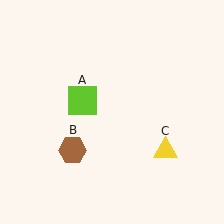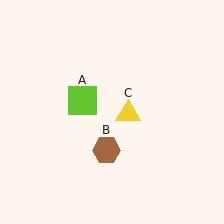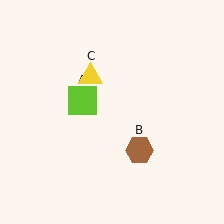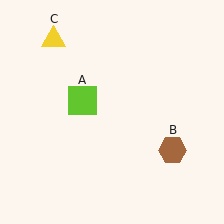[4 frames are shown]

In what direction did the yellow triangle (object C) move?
The yellow triangle (object C) moved up and to the left.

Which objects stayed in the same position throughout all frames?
Lime square (object A) remained stationary.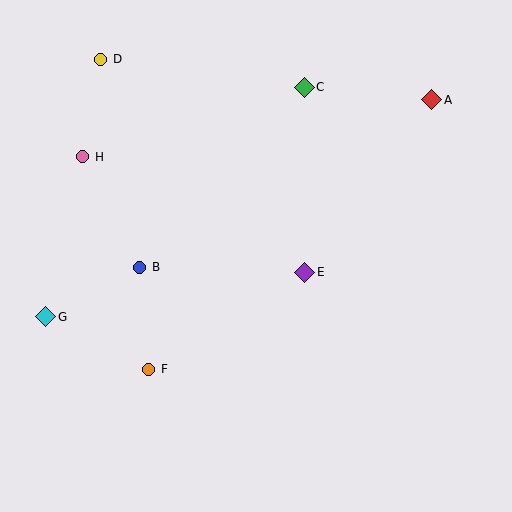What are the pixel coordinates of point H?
Point H is at (83, 157).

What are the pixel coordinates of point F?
Point F is at (149, 369).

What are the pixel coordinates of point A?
Point A is at (432, 100).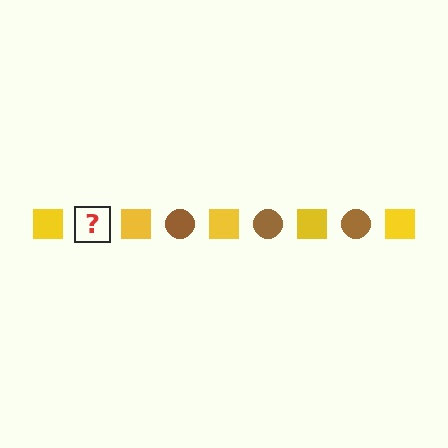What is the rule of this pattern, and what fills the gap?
The rule is that the pattern alternates between yellow square and brown circle. The gap should be filled with a brown circle.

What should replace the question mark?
The question mark should be replaced with a brown circle.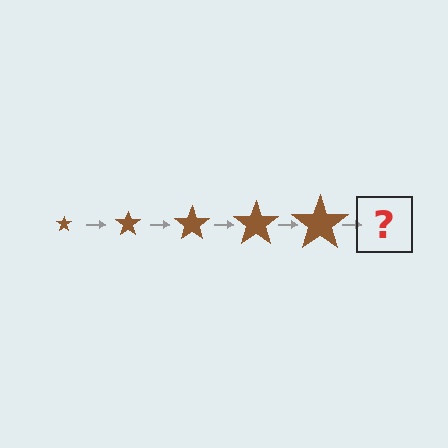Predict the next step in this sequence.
The next step is a brown star, larger than the previous one.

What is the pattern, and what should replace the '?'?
The pattern is that the star gets progressively larger each step. The '?' should be a brown star, larger than the previous one.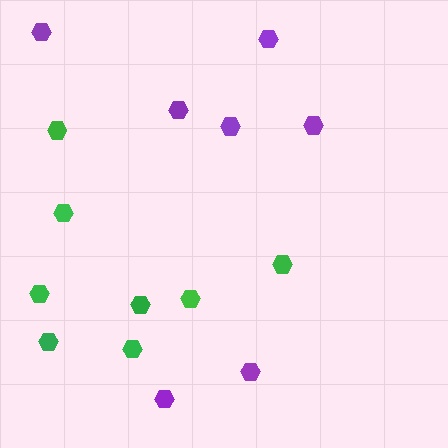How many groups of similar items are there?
There are 2 groups: one group of purple hexagons (7) and one group of green hexagons (8).